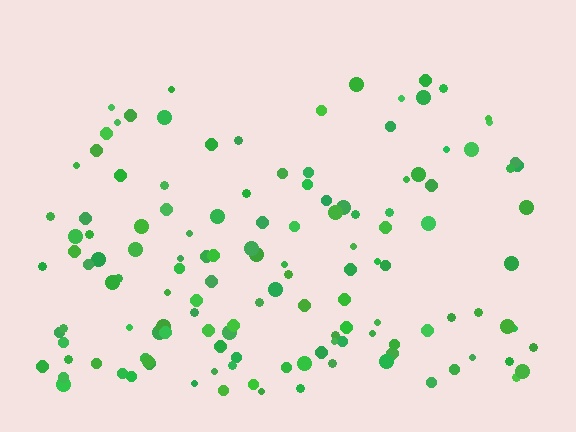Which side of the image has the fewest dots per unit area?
The top.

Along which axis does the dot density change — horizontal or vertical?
Vertical.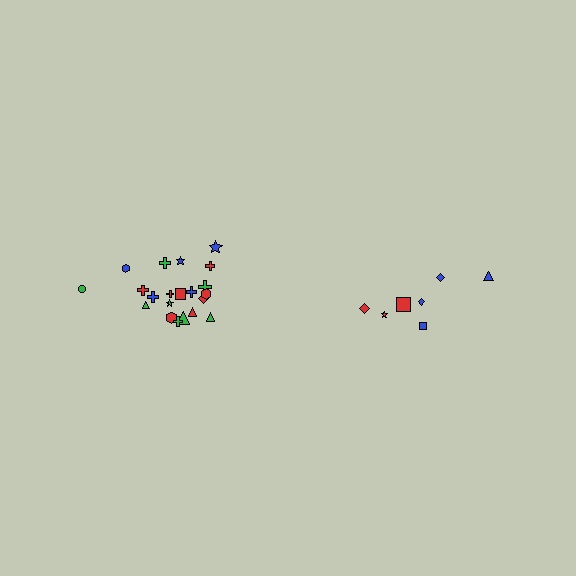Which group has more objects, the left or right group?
The left group.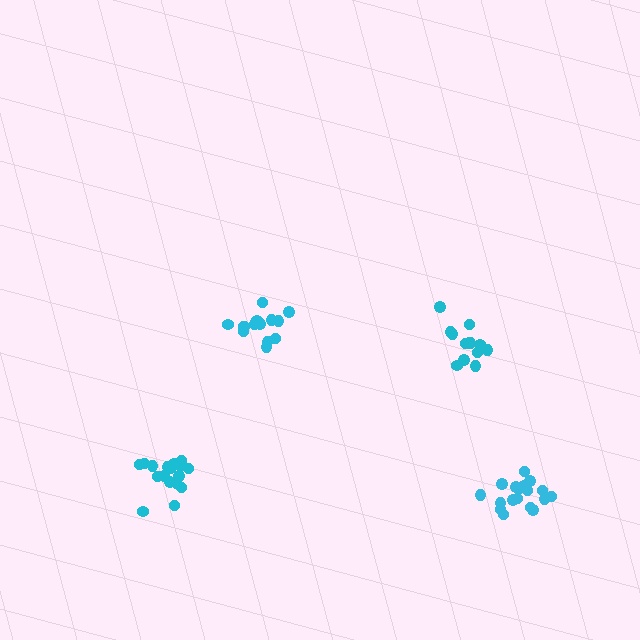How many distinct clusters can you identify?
There are 4 distinct clusters.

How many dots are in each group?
Group 1: 14 dots, Group 2: 16 dots, Group 3: 18 dots, Group 4: 18 dots (66 total).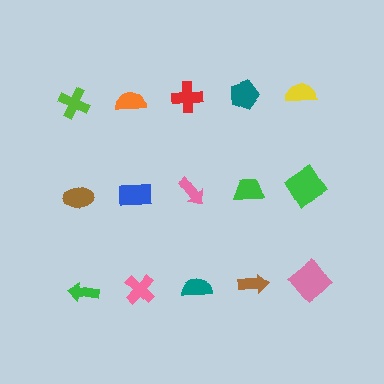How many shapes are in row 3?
5 shapes.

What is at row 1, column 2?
An orange semicircle.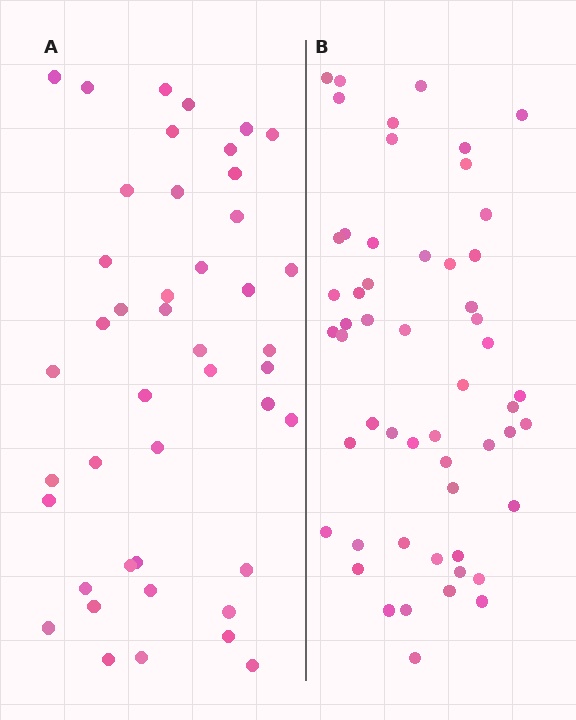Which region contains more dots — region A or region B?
Region B (the right region) has more dots.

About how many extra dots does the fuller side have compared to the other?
Region B has roughly 10 or so more dots than region A.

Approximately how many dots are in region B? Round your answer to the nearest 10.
About 50 dots. (The exact count is 54, which rounds to 50.)